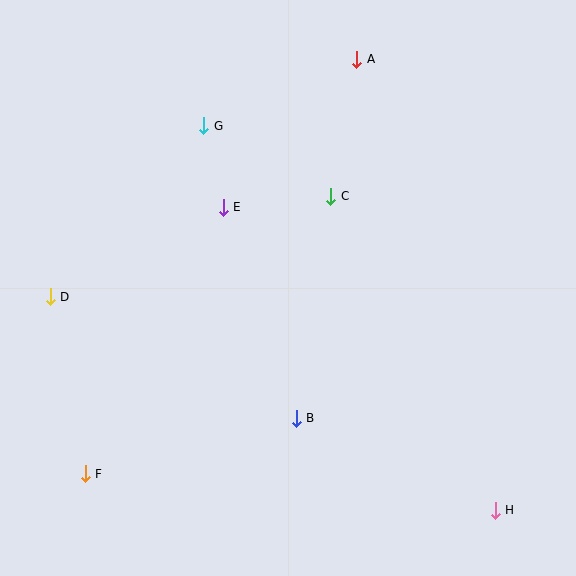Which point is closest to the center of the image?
Point C at (331, 196) is closest to the center.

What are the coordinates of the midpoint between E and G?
The midpoint between E and G is at (214, 166).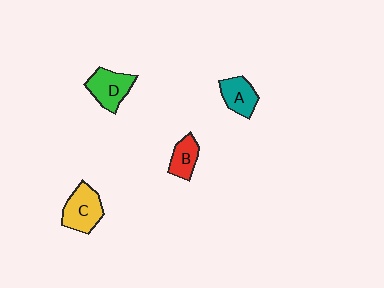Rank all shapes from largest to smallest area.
From largest to smallest: C (yellow), D (green), A (teal), B (red).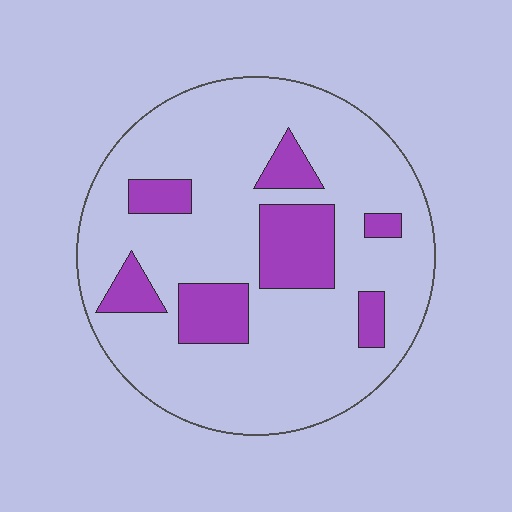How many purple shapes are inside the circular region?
7.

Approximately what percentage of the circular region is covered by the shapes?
Approximately 20%.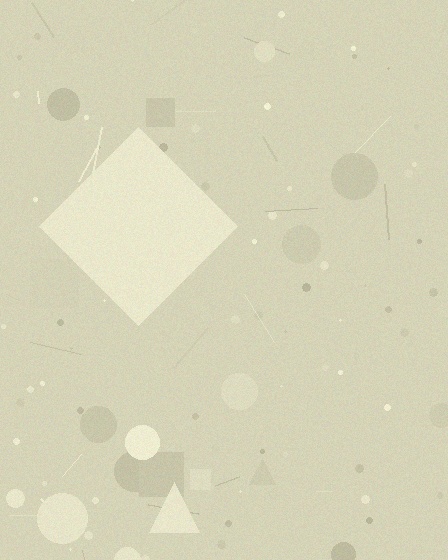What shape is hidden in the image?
A diamond is hidden in the image.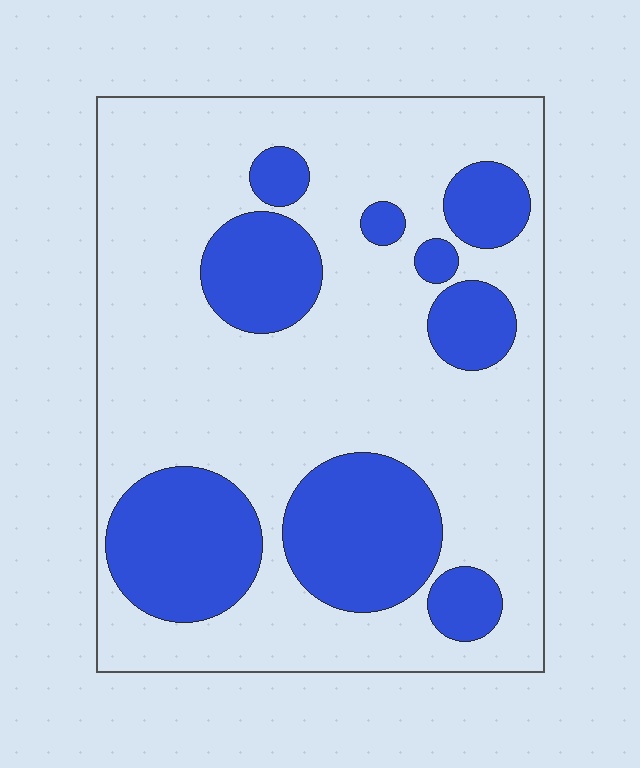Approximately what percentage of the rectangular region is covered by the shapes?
Approximately 30%.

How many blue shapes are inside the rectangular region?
9.